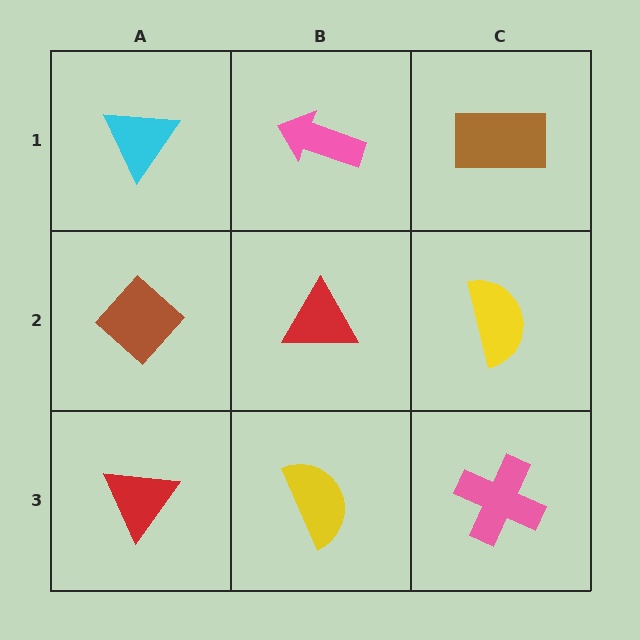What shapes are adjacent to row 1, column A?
A brown diamond (row 2, column A), a pink arrow (row 1, column B).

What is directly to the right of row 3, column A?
A yellow semicircle.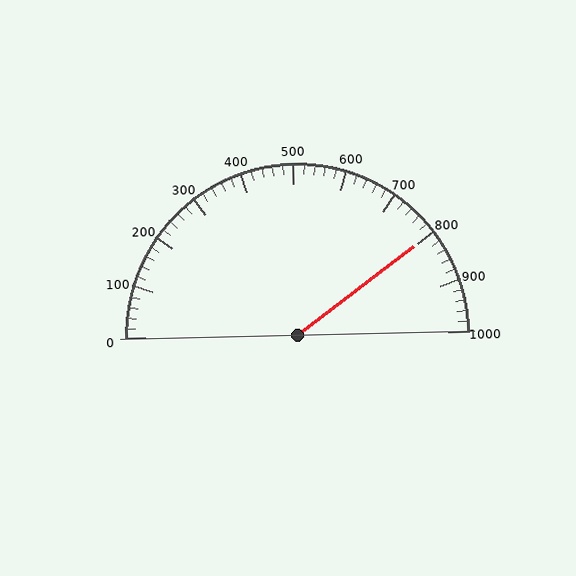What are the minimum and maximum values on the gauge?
The gauge ranges from 0 to 1000.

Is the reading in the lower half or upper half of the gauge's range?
The reading is in the upper half of the range (0 to 1000).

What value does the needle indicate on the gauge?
The needle indicates approximately 800.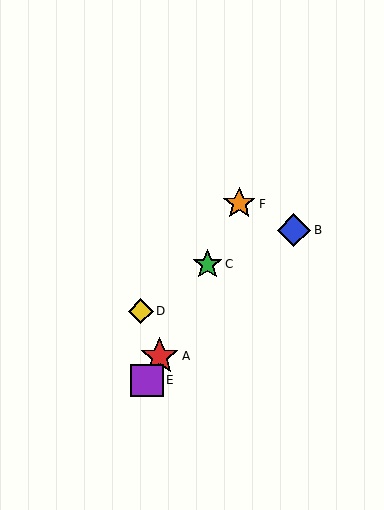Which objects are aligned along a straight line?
Objects A, C, E, F are aligned along a straight line.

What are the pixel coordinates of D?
Object D is at (141, 311).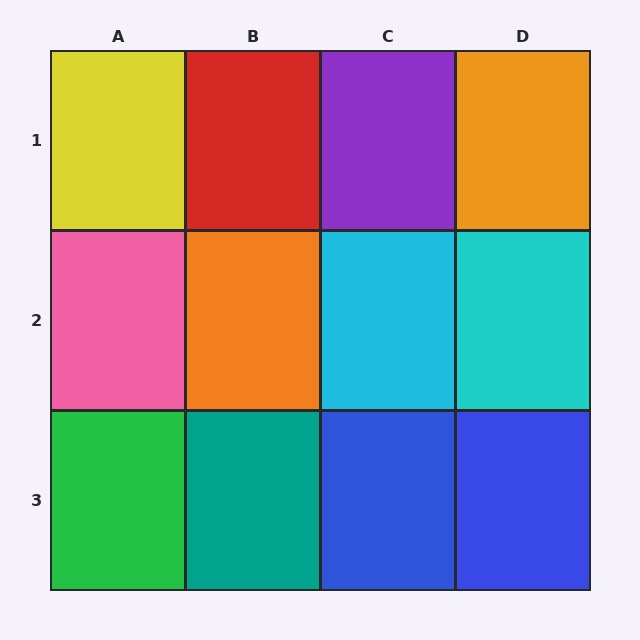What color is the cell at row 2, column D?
Cyan.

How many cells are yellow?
1 cell is yellow.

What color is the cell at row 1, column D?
Orange.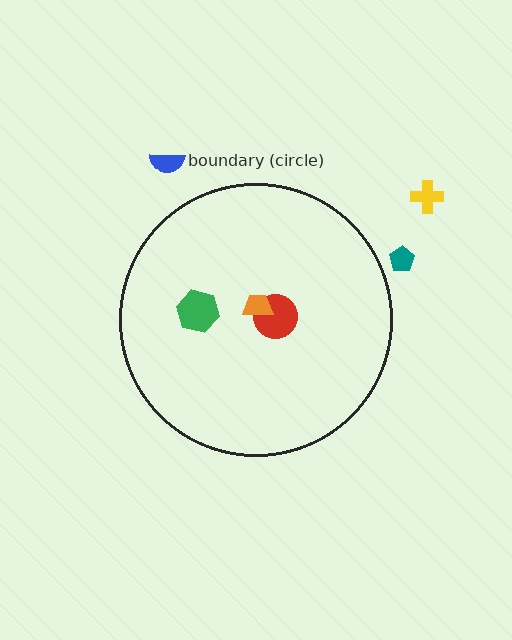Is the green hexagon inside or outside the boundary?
Inside.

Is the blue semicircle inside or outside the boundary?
Outside.